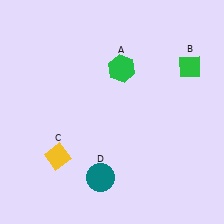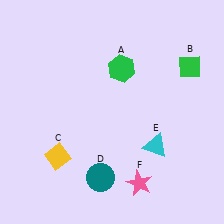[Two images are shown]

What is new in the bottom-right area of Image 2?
A pink star (F) was added in the bottom-right area of Image 2.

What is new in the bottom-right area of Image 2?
A cyan triangle (E) was added in the bottom-right area of Image 2.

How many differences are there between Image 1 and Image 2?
There are 2 differences between the two images.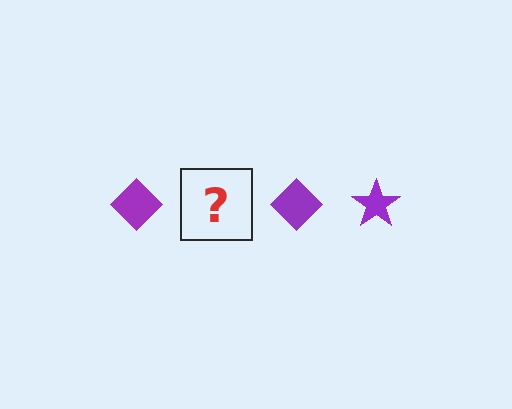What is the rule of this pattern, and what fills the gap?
The rule is that the pattern cycles through diamond, star shapes in purple. The gap should be filled with a purple star.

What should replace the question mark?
The question mark should be replaced with a purple star.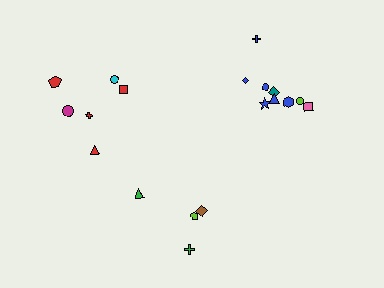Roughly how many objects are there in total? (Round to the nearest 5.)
Roughly 20 objects in total.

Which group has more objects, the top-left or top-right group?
The top-right group.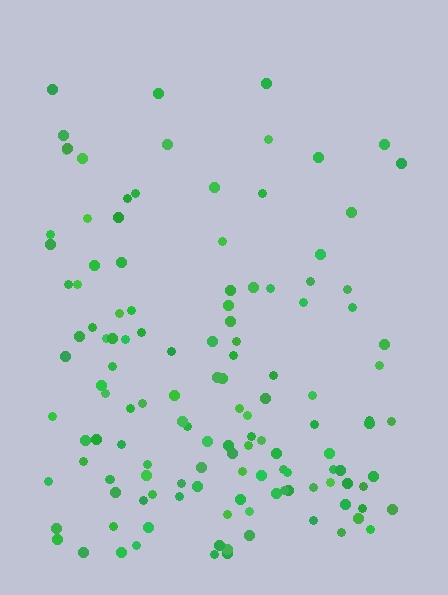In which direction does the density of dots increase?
From top to bottom, with the bottom side densest.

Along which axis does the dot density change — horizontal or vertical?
Vertical.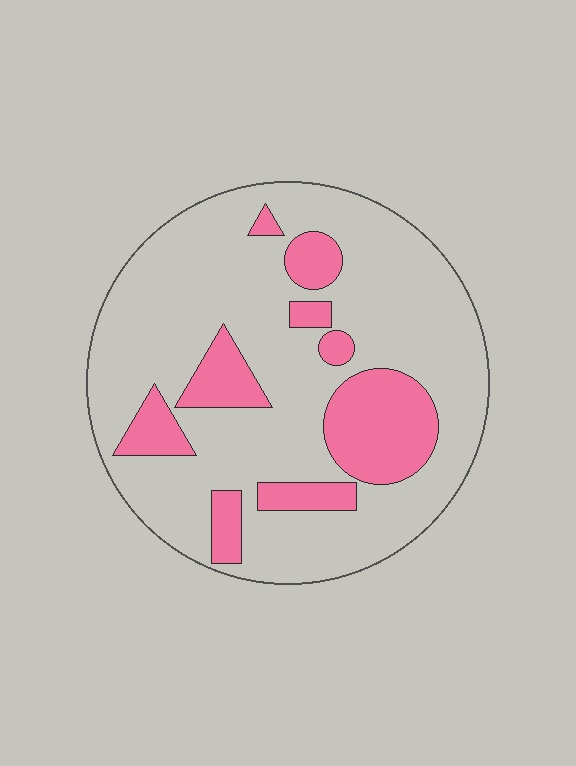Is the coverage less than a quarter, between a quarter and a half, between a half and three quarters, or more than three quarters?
Less than a quarter.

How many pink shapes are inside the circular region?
9.